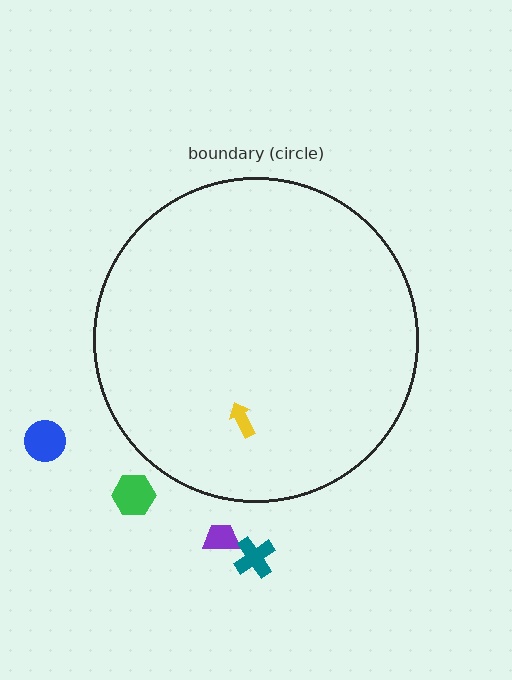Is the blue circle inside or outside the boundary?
Outside.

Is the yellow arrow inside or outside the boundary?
Inside.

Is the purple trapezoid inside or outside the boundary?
Outside.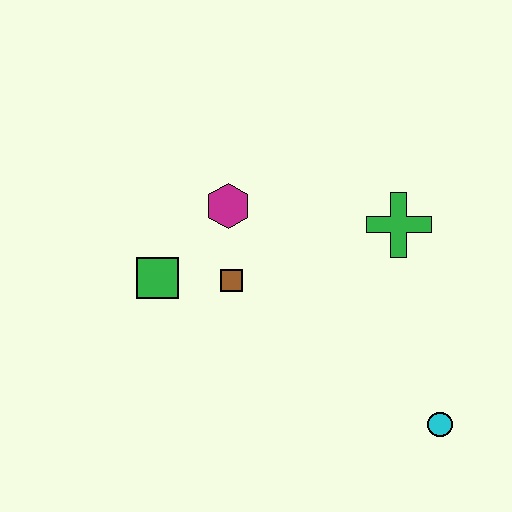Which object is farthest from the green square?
The cyan circle is farthest from the green square.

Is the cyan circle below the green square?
Yes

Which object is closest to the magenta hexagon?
The brown square is closest to the magenta hexagon.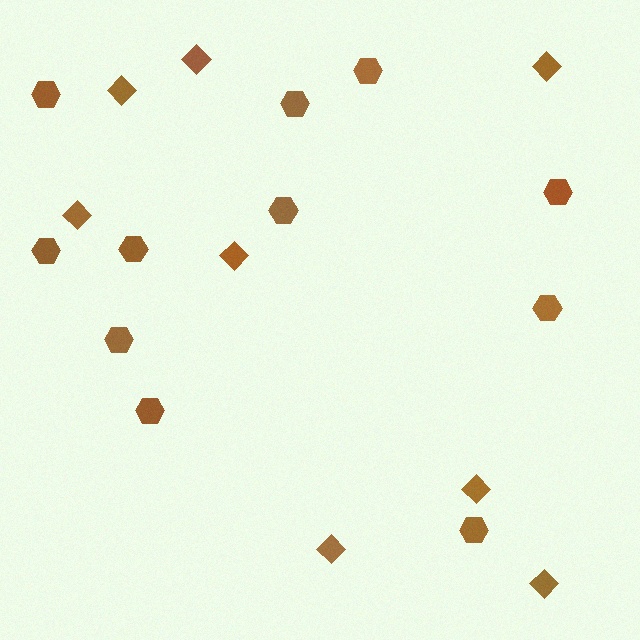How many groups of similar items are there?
There are 2 groups: one group of hexagons (11) and one group of diamonds (8).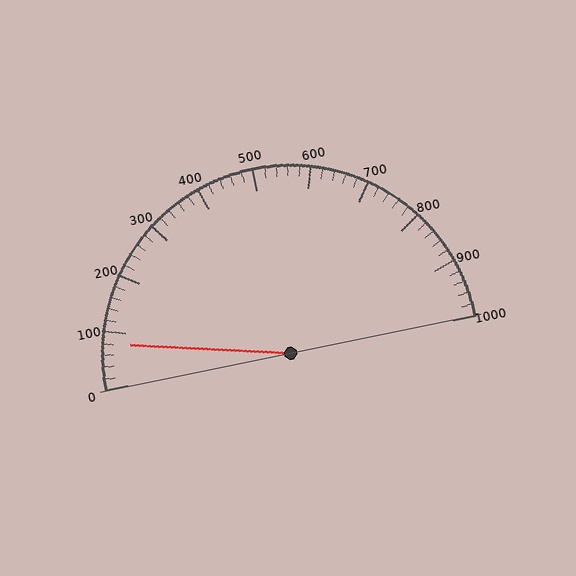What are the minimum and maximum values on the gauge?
The gauge ranges from 0 to 1000.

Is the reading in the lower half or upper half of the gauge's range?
The reading is in the lower half of the range (0 to 1000).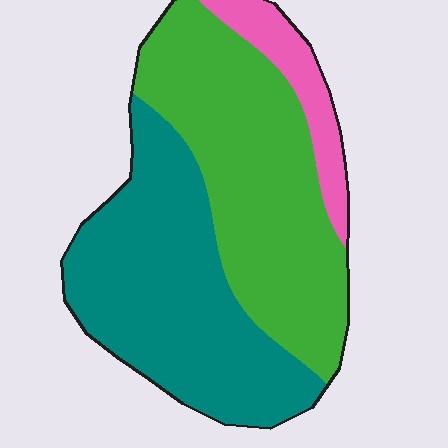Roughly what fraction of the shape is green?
Green covers roughly 45% of the shape.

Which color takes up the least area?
Pink, at roughly 10%.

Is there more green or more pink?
Green.